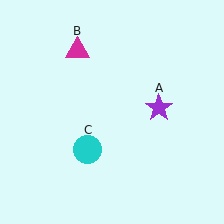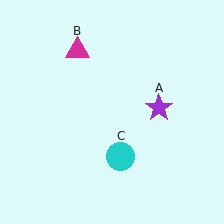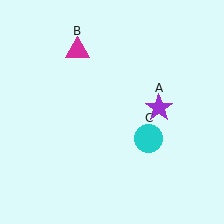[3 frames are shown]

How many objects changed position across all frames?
1 object changed position: cyan circle (object C).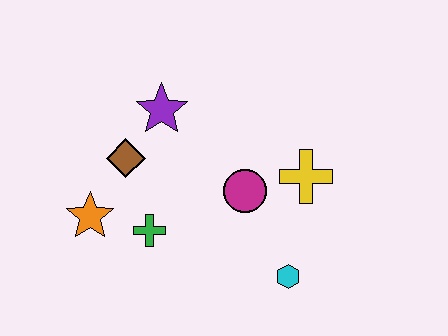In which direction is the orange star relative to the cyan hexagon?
The orange star is to the left of the cyan hexagon.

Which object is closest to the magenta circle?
The yellow cross is closest to the magenta circle.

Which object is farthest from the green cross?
The yellow cross is farthest from the green cross.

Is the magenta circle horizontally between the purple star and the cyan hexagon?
Yes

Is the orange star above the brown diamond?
No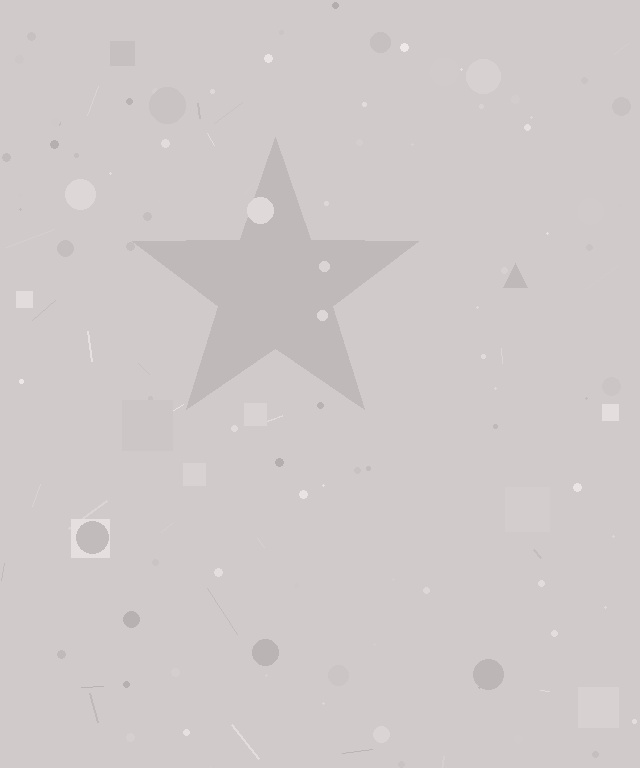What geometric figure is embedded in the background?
A star is embedded in the background.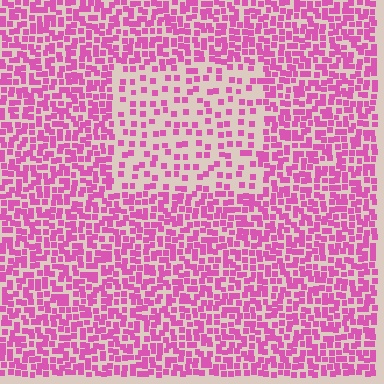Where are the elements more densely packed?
The elements are more densely packed outside the rectangle boundary.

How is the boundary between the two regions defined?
The boundary is defined by a change in element density (approximately 2.3x ratio). All elements are the same color, size, and shape.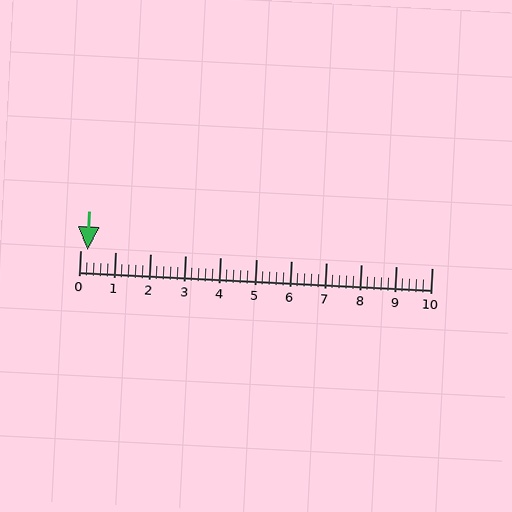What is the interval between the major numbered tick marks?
The major tick marks are spaced 1 units apart.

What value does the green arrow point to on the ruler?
The green arrow points to approximately 0.2.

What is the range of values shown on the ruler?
The ruler shows values from 0 to 10.